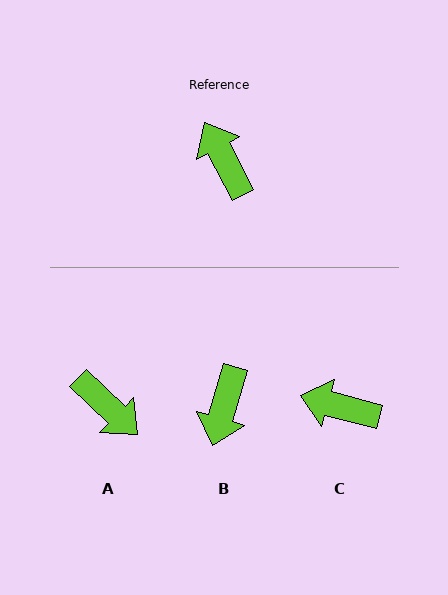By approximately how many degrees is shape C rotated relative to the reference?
Approximately 47 degrees counter-clockwise.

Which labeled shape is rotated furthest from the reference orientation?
A, about 162 degrees away.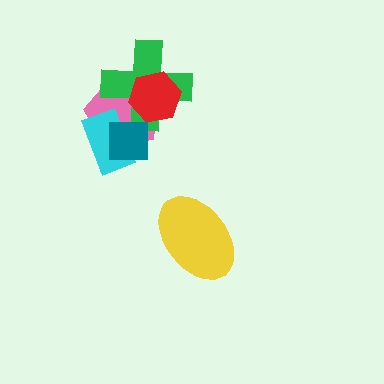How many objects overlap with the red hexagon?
2 objects overlap with the red hexagon.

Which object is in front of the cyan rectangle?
The teal square is in front of the cyan rectangle.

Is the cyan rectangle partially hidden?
Yes, it is partially covered by another shape.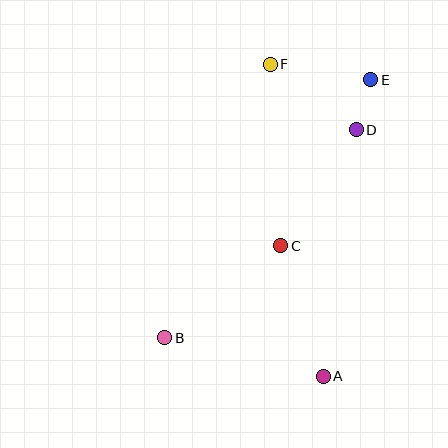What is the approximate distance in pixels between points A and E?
The distance between A and E is approximately 300 pixels.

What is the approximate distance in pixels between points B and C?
The distance between B and C is approximately 148 pixels.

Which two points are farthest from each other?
Points B and E are farthest from each other.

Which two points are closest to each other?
Points D and E are closest to each other.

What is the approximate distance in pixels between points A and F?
The distance between A and F is approximately 316 pixels.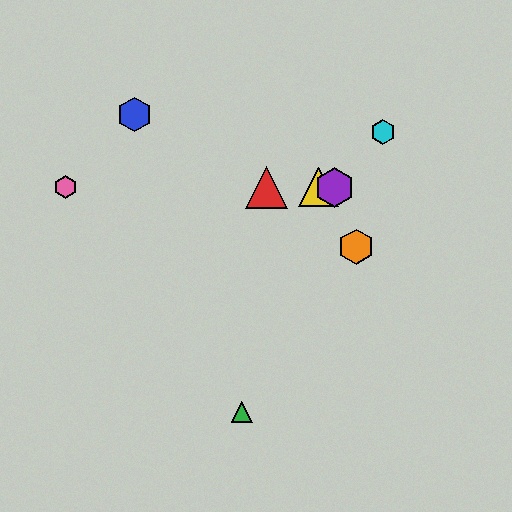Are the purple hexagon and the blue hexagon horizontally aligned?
No, the purple hexagon is at y≈187 and the blue hexagon is at y≈115.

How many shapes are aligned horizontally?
4 shapes (the red triangle, the yellow triangle, the purple hexagon, the pink hexagon) are aligned horizontally.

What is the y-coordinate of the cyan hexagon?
The cyan hexagon is at y≈132.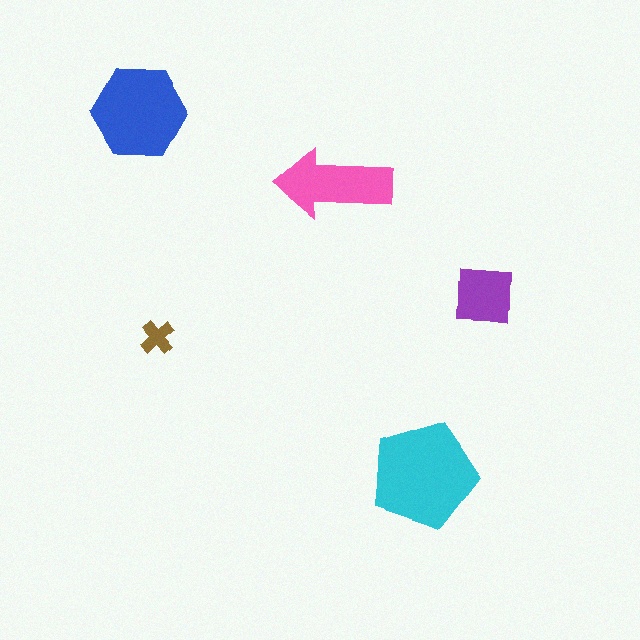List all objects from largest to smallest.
The cyan pentagon, the blue hexagon, the pink arrow, the purple square, the brown cross.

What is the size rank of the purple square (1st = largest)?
4th.